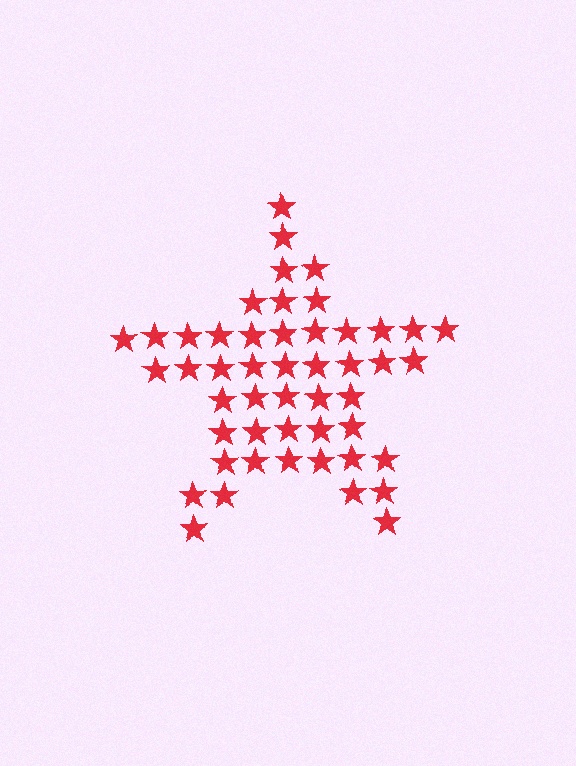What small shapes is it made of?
It is made of small stars.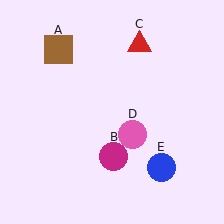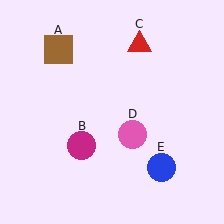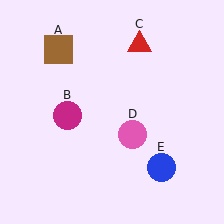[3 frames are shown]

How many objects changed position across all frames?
1 object changed position: magenta circle (object B).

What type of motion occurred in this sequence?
The magenta circle (object B) rotated clockwise around the center of the scene.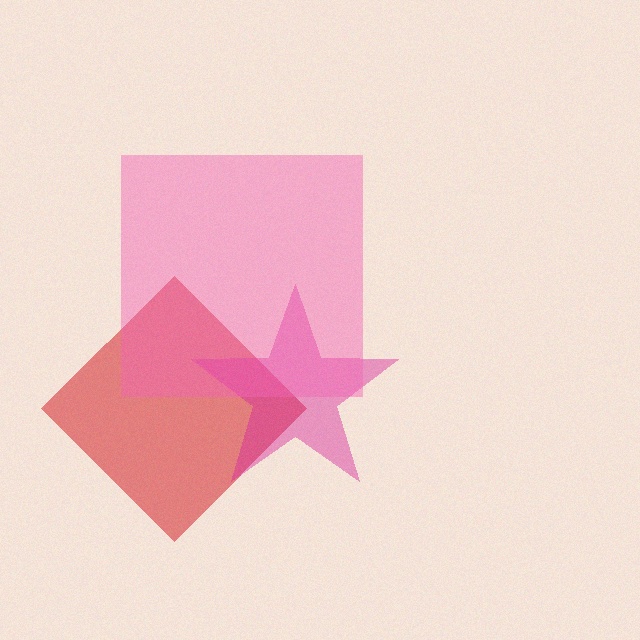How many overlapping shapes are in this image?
There are 3 overlapping shapes in the image.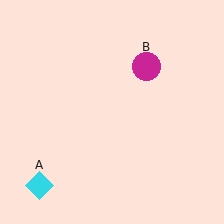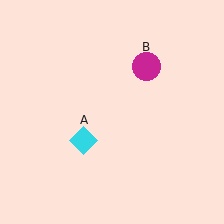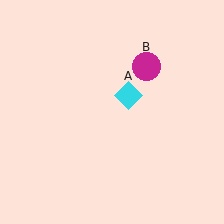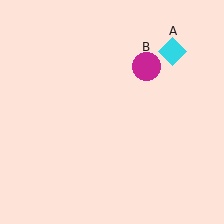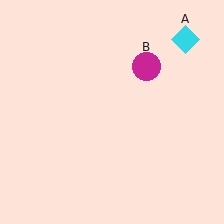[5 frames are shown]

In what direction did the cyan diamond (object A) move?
The cyan diamond (object A) moved up and to the right.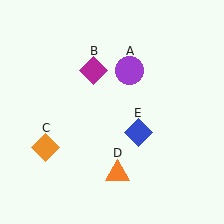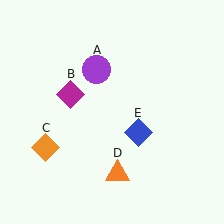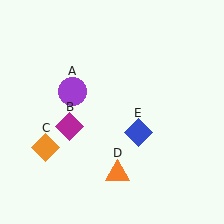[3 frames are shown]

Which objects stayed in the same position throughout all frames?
Orange diamond (object C) and orange triangle (object D) and blue diamond (object E) remained stationary.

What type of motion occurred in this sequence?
The purple circle (object A), magenta diamond (object B) rotated counterclockwise around the center of the scene.